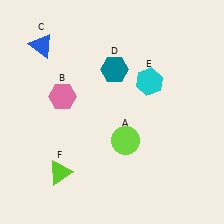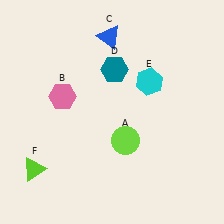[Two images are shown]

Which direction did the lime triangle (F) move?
The lime triangle (F) moved left.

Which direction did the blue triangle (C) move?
The blue triangle (C) moved right.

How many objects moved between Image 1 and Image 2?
2 objects moved between the two images.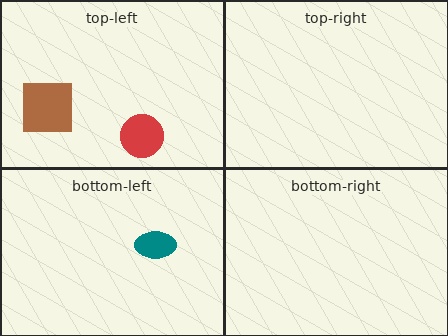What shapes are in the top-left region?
The red circle, the brown square.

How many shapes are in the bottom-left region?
1.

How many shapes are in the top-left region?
2.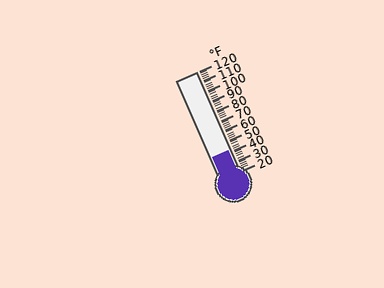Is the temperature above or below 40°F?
The temperature is above 40°F.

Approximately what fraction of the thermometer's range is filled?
The thermometer is filled to approximately 20% of its range.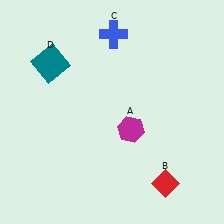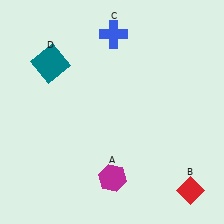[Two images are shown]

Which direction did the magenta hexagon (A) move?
The magenta hexagon (A) moved down.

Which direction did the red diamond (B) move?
The red diamond (B) moved right.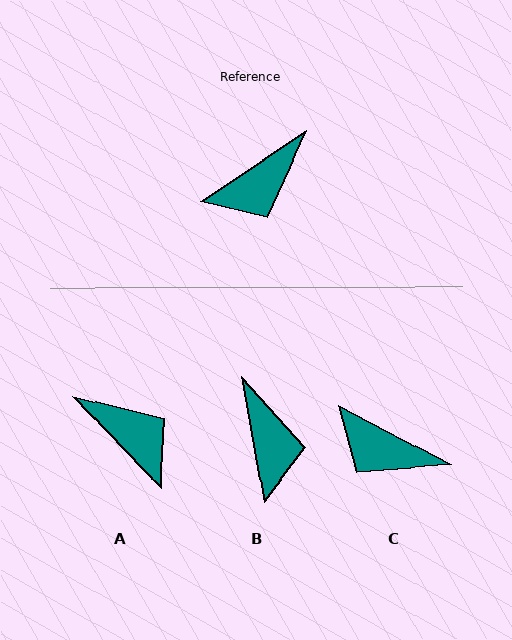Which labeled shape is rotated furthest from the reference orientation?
A, about 100 degrees away.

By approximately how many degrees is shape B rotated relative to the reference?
Approximately 66 degrees counter-clockwise.